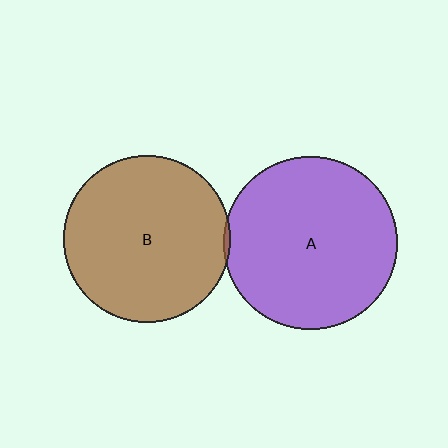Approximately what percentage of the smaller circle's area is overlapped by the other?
Approximately 5%.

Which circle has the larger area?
Circle A (purple).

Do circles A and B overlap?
Yes.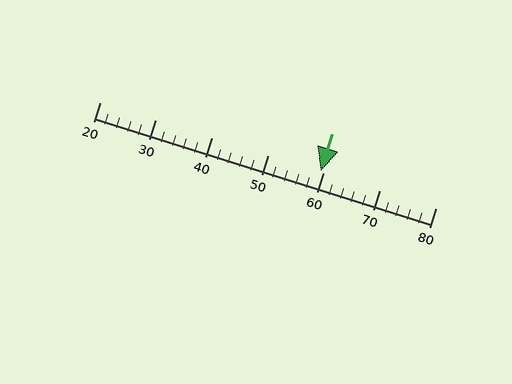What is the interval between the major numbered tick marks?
The major tick marks are spaced 10 units apart.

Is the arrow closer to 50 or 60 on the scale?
The arrow is closer to 60.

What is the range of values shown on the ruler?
The ruler shows values from 20 to 80.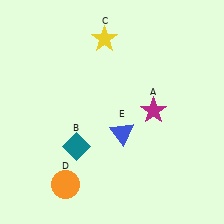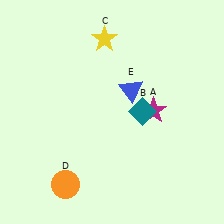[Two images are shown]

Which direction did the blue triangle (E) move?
The blue triangle (E) moved up.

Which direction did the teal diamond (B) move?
The teal diamond (B) moved right.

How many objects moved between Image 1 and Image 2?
2 objects moved between the two images.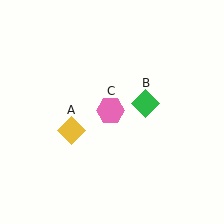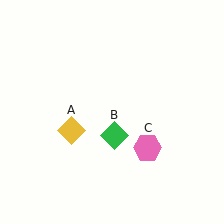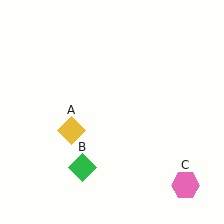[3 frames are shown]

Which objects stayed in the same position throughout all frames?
Yellow diamond (object A) remained stationary.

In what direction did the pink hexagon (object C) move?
The pink hexagon (object C) moved down and to the right.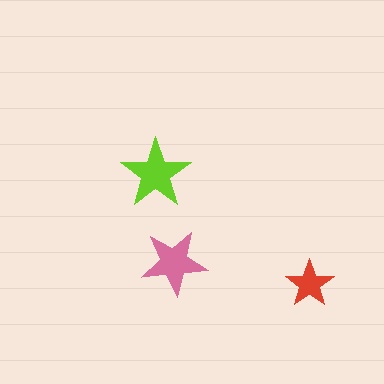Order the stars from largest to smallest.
the lime one, the pink one, the red one.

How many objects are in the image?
There are 3 objects in the image.